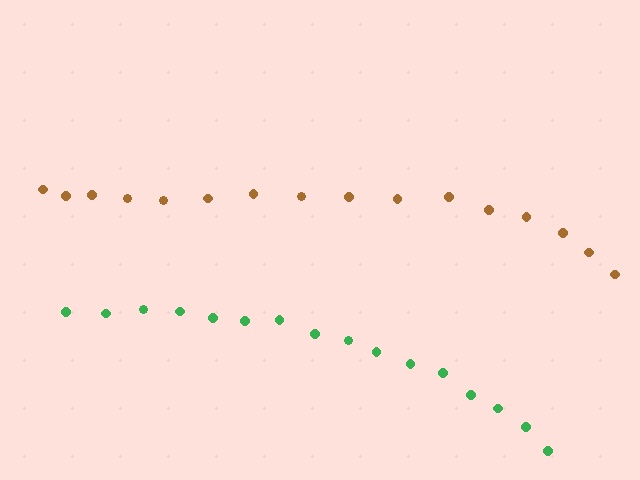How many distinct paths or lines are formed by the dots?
There are 2 distinct paths.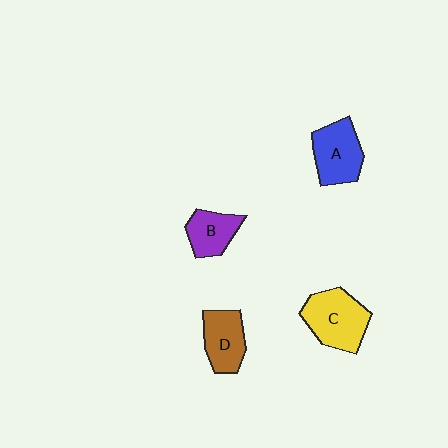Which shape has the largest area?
Shape C (yellow).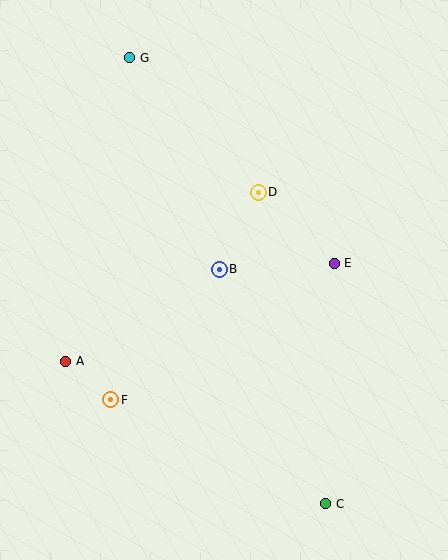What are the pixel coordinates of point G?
Point G is at (130, 58).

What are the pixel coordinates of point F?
Point F is at (111, 400).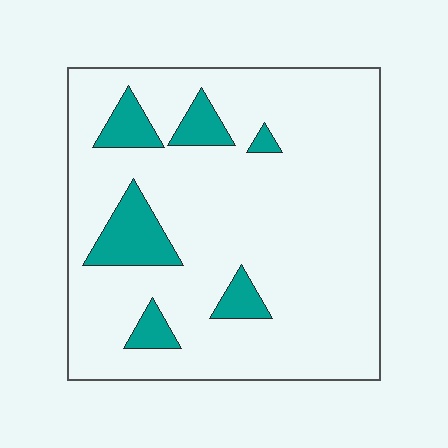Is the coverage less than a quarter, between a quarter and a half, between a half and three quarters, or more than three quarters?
Less than a quarter.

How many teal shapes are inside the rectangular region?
6.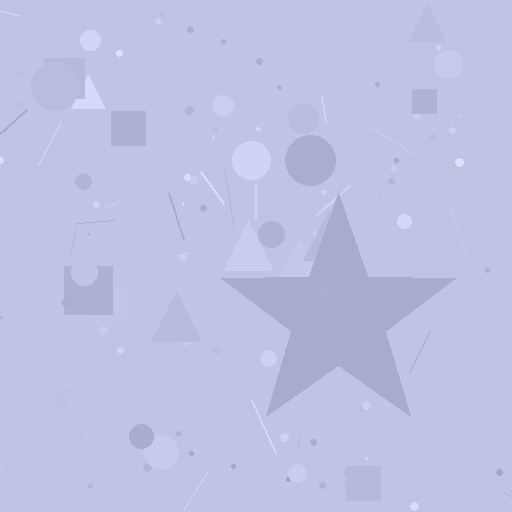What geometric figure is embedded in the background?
A star is embedded in the background.